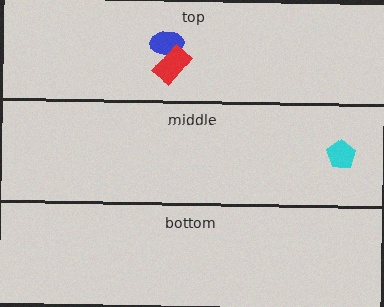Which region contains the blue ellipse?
The top region.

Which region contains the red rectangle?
The top region.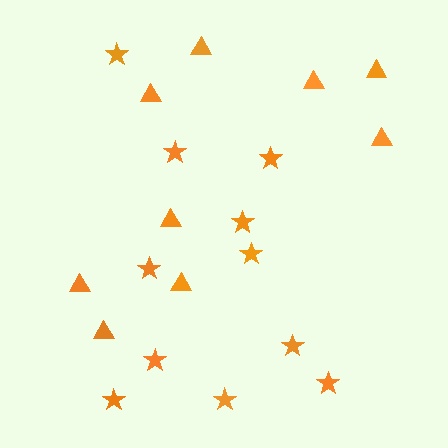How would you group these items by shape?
There are 2 groups: one group of stars (11) and one group of triangles (9).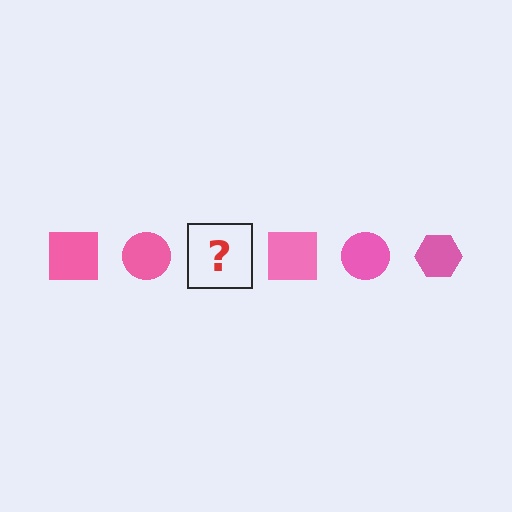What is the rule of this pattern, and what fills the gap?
The rule is that the pattern cycles through square, circle, hexagon shapes in pink. The gap should be filled with a pink hexagon.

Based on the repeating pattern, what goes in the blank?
The blank should be a pink hexagon.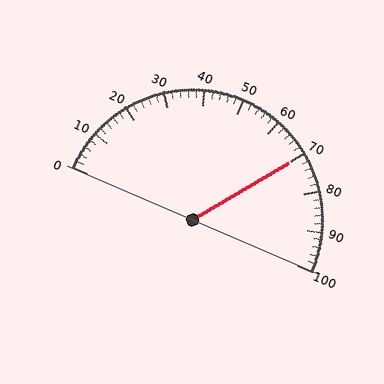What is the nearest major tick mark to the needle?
The nearest major tick mark is 70.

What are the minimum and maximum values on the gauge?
The gauge ranges from 0 to 100.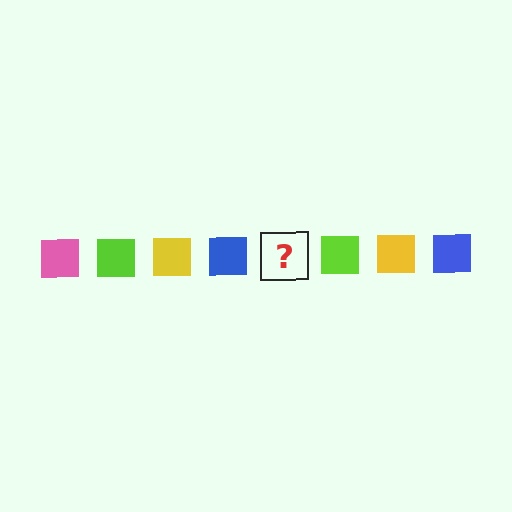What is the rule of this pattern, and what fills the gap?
The rule is that the pattern cycles through pink, lime, yellow, blue squares. The gap should be filled with a pink square.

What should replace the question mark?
The question mark should be replaced with a pink square.